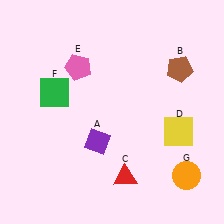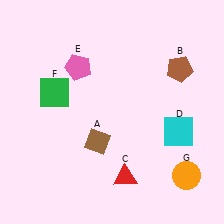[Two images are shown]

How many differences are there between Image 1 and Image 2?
There are 2 differences between the two images.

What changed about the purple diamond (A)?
In Image 1, A is purple. In Image 2, it changed to brown.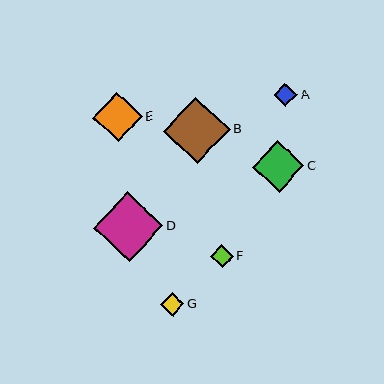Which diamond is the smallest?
Diamond F is the smallest with a size of approximately 23 pixels.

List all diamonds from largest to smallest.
From largest to smallest: D, B, C, E, G, A, F.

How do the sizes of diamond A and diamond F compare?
Diamond A and diamond F are approximately the same size.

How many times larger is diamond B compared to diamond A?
Diamond B is approximately 2.9 times the size of diamond A.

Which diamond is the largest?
Diamond D is the largest with a size of approximately 70 pixels.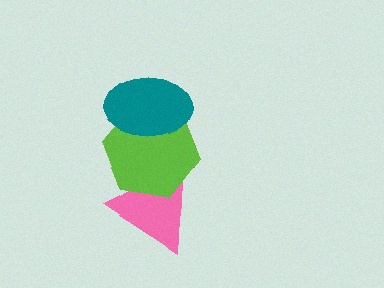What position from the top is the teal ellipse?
The teal ellipse is 1st from the top.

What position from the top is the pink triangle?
The pink triangle is 3rd from the top.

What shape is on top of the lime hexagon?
The teal ellipse is on top of the lime hexagon.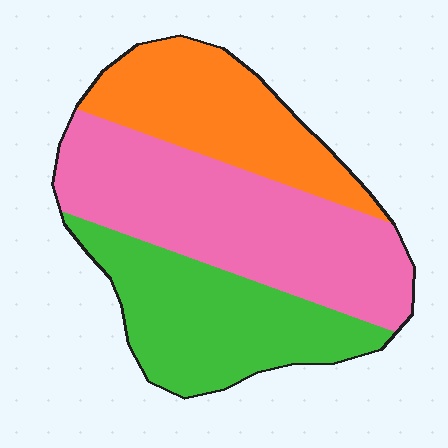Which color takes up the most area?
Pink, at roughly 45%.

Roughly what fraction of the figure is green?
Green takes up about one third (1/3) of the figure.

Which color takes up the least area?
Orange, at roughly 25%.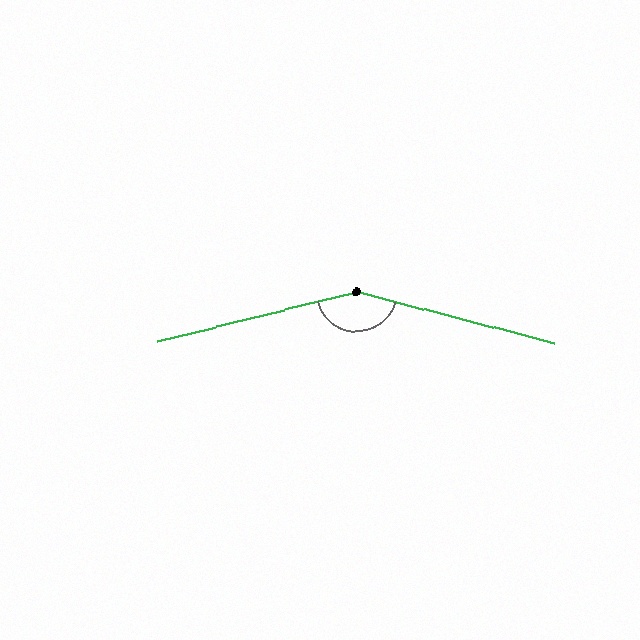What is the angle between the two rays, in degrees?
Approximately 151 degrees.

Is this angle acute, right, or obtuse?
It is obtuse.